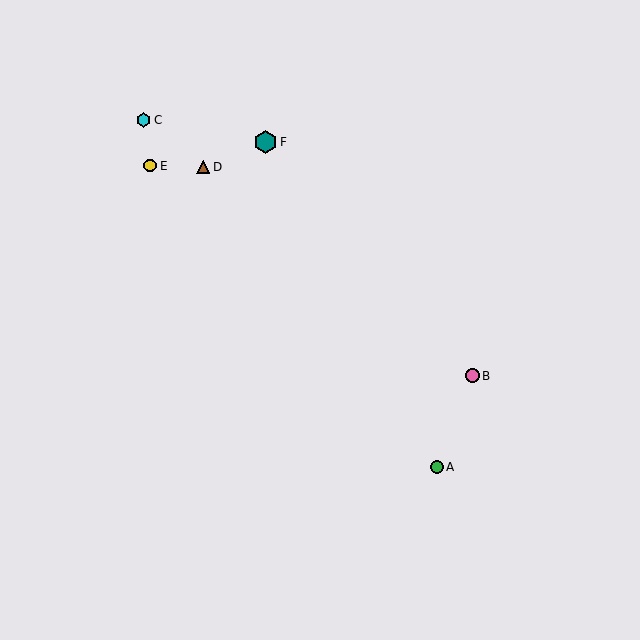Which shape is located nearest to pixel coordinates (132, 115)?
The cyan hexagon (labeled C) at (143, 120) is nearest to that location.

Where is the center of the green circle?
The center of the green circle is at (437, 467).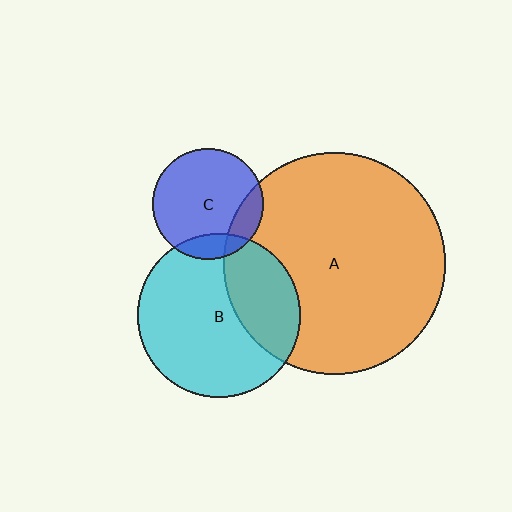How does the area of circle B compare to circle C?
Approximately 2.2 times.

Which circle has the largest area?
Circle A (orange).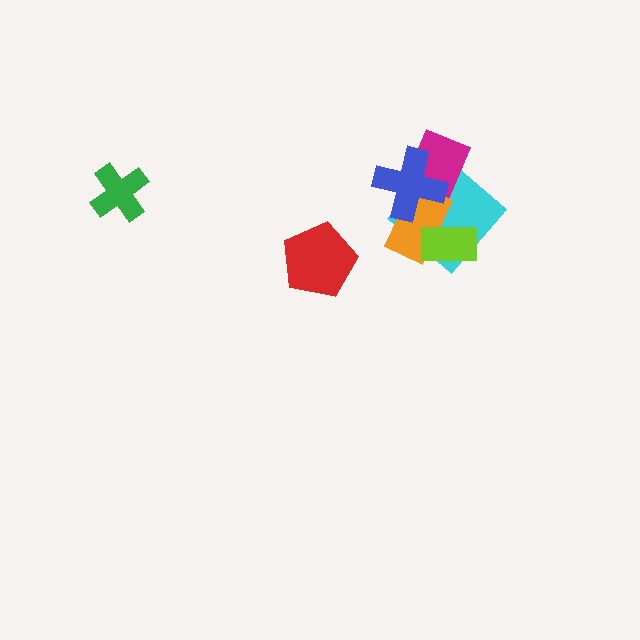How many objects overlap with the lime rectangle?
2 objects overlap with the lime rectangle.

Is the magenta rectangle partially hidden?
Yes, it is partially covered by another shape.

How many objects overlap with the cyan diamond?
4 objects overlap with the cyan diamond.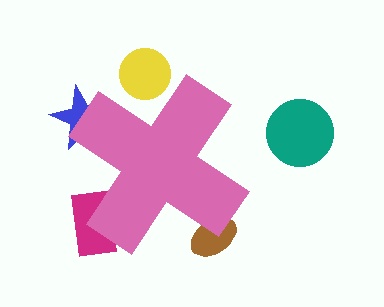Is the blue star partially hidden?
Yes, the blue star is partially hidden behind the pink cross.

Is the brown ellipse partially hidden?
Yes, the brown ellipse is partially hidden behind the pink cross.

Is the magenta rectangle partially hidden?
Yes, the magenta rectangle is partially hidden behind the pink cross.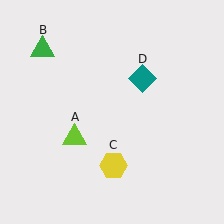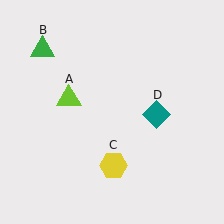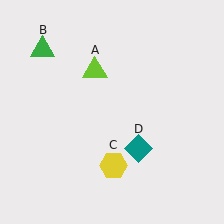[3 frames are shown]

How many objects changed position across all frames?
2 objects changed position: lime triangle (object A), teal diamond (object D).